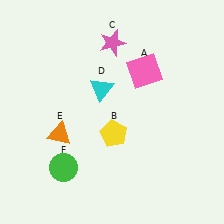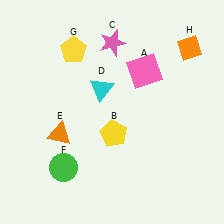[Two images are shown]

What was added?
A yellow pentagon (G), an orange diamond (H) were added in Image 2.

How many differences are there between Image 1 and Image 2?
There are 2 differences between the two images.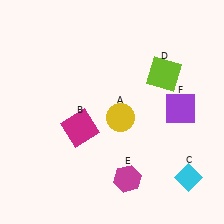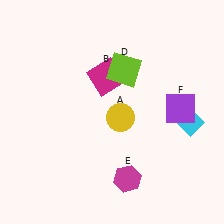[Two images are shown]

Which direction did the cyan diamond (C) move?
The cyan diamond (C) moved up.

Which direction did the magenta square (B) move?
The magenta square (B) moved up.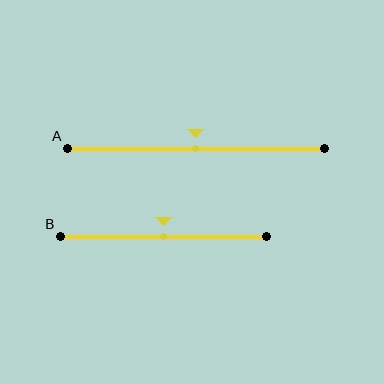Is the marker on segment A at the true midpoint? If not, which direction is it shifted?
Yes, the marker on segment A is at the true midpoint.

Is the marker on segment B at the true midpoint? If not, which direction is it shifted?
Yes, the marker on segment B is at the true midpoint.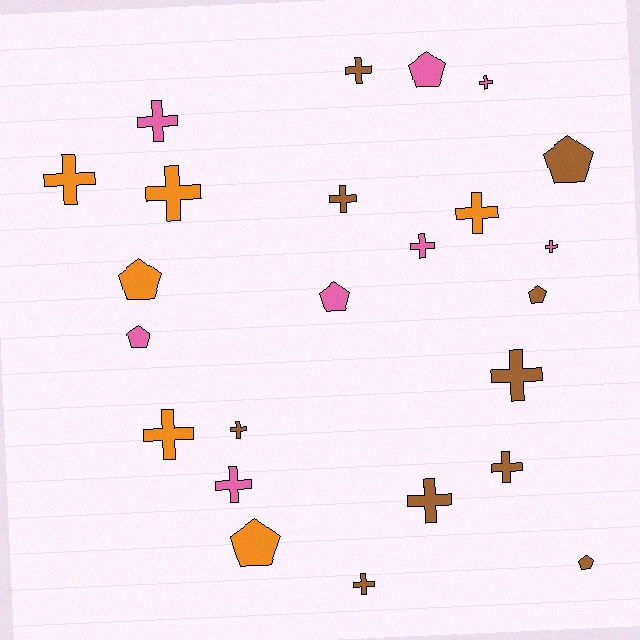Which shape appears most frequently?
Cross, with 16 objects.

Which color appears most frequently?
Brown, with 10 objects.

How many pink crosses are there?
There are 5 pink crosses.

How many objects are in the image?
There are 24 objects.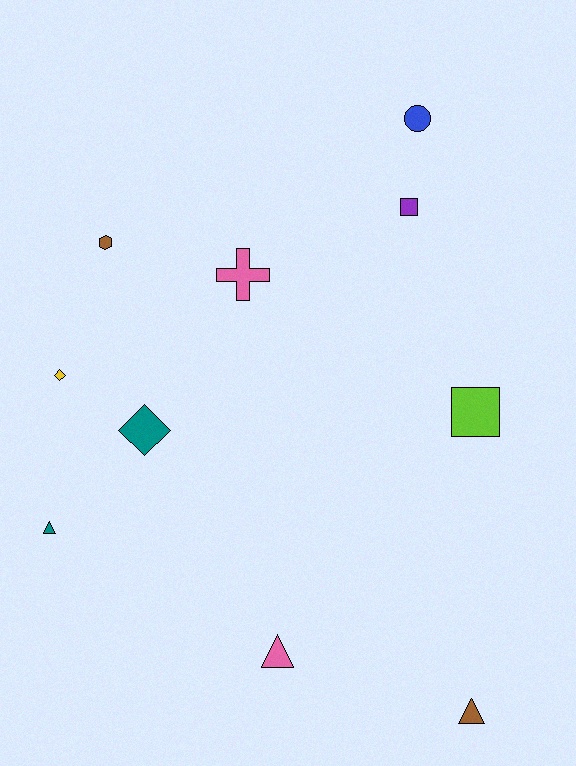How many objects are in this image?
There are 10 objects.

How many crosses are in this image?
There is 1 cross.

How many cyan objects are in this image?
There are no cyan objects.